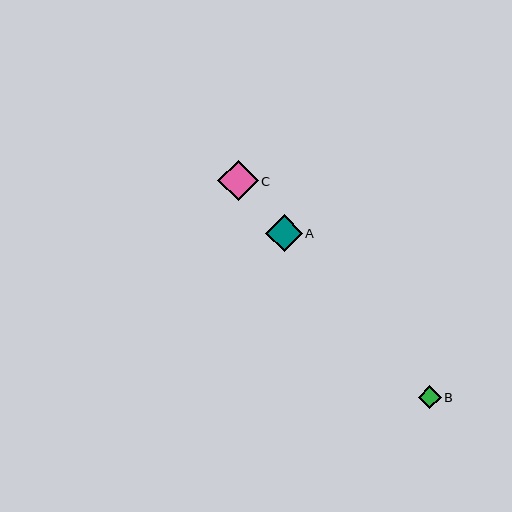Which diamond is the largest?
Diamond C is the largest with a size of approximately 40 pixels.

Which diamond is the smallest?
Diamond B is the smallest with a size of approximately 23 pixels.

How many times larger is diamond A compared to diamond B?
Diamond A is approximately 1.6 times the size of diamond B.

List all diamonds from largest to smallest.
From largest to smallest: C, A, B.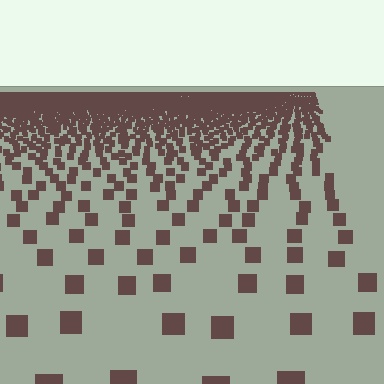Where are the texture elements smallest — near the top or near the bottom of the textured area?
Near the top.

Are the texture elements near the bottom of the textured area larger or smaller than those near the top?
Larger. Near the bottom, elements are closer to the viewer and appear at a bigger on-screen size.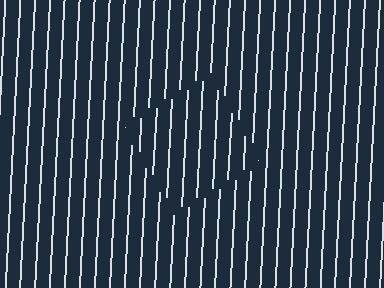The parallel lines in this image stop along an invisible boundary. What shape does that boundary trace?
An illusory square. The interior of the shape contains the same grating, shifted by half a period — the contour is defined by the phase discontinuity where line-ends from the inner and outer gratings abut.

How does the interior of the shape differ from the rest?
The interior of the shape contains the same grating, shifted by half a period — the contour is defined by the phase discontinuity where line-ends from the inner and outer gratings abut.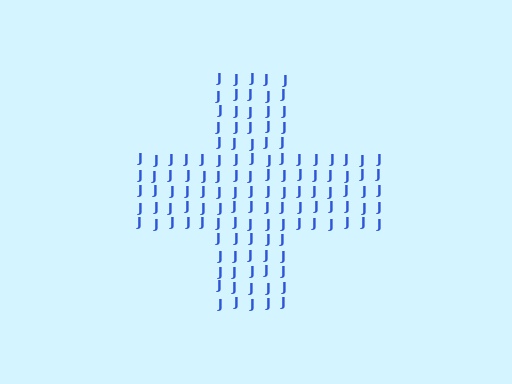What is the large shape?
The large shape is a cross.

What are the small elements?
The small elements are letter J's.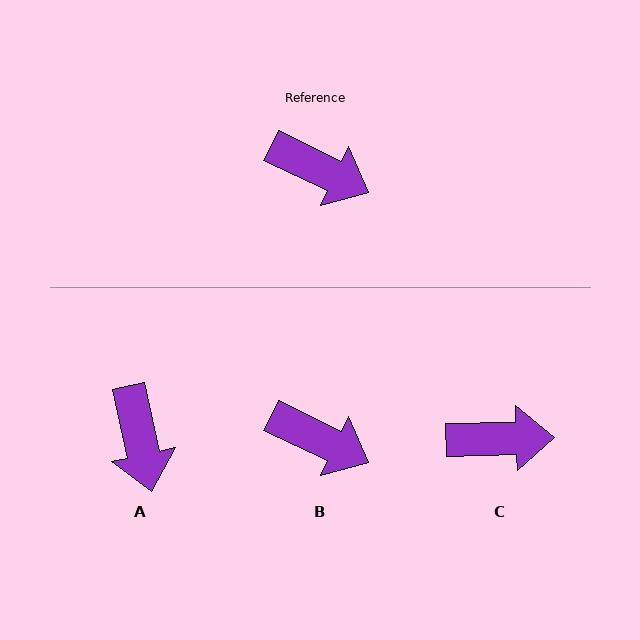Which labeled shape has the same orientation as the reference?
B.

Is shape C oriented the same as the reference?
No, it is off by about 27 degrees.